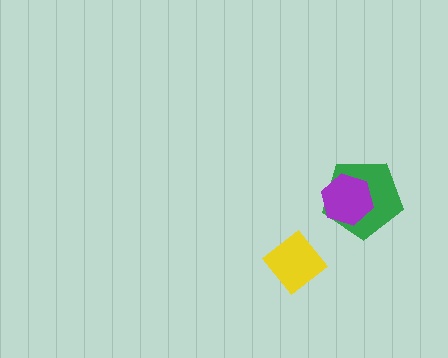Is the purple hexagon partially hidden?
No, no other shape covers it.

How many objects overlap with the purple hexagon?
1 object overlaps with the purple hexagon.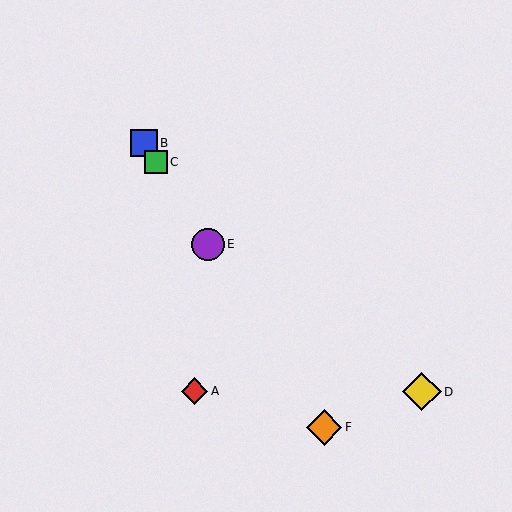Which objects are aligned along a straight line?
Objects B, C, E, F are aligned along a straight line.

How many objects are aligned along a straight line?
4 objects (B, C, E, F) are aligned along a straight line.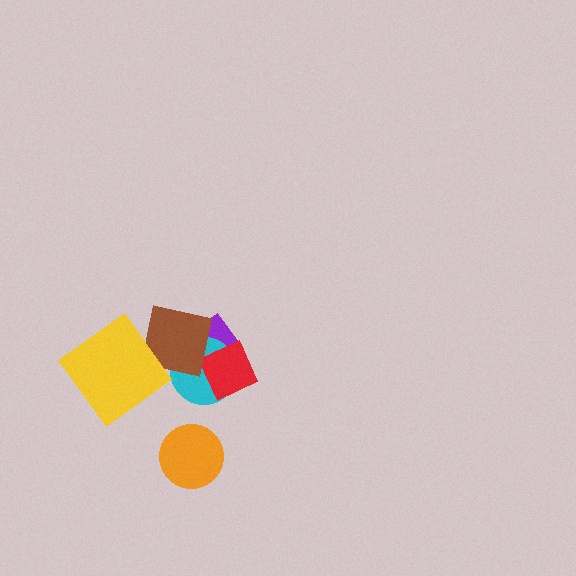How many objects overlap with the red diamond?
3 objects overlap with the red diamond.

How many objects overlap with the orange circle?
0 objects overlap with the orange circle.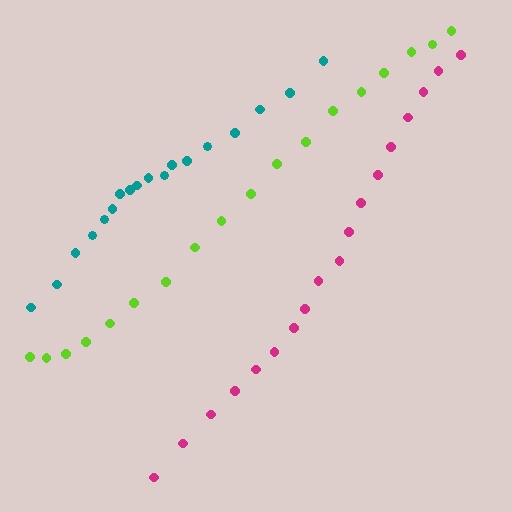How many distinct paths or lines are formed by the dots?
There are 3 distinct paths.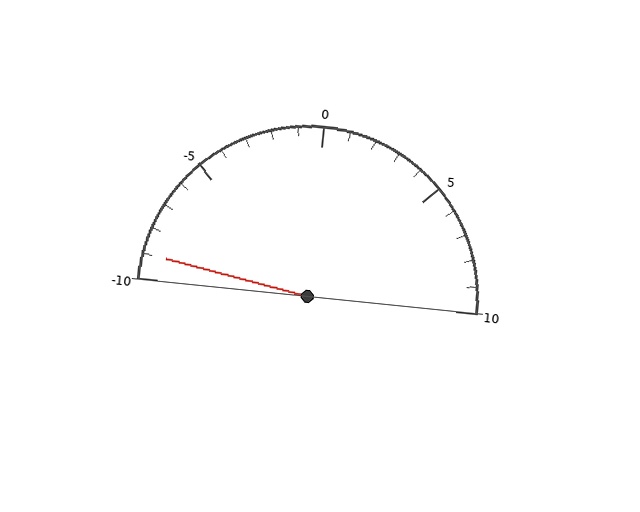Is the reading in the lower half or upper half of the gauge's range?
The reading is in the lower half of the range (-10 to 10).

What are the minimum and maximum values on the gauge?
The gauge ranges from -10 to 10.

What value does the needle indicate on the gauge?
The needle indicates approximately -9.